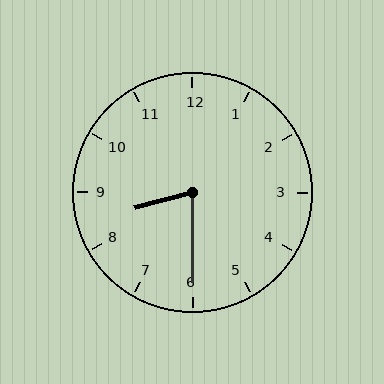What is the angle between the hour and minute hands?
Approximately 75 degrees.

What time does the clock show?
8:30.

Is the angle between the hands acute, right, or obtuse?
It is acute.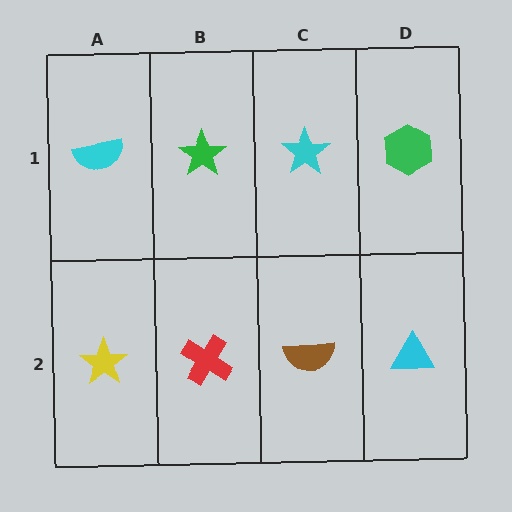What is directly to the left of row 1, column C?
A green star.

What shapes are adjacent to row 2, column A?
A cyan semicircle (row 1, column A), a red cross (row 2, column B).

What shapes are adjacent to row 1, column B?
A red cross (row 2, column B), a cyan semicircle (row 1, column A), a cyan star (row 1, column C).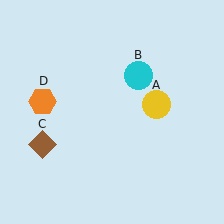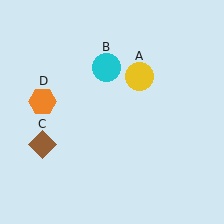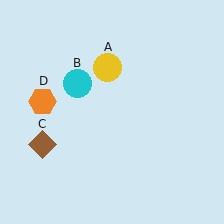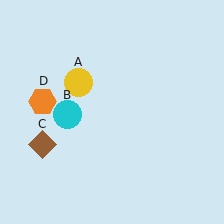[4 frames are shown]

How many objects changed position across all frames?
2 objects changed position: yellow circle (object A), cyan circle (object B).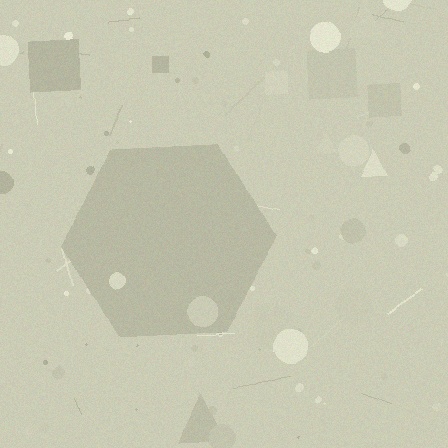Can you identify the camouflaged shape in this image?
The camouflaged shape is a hexagon.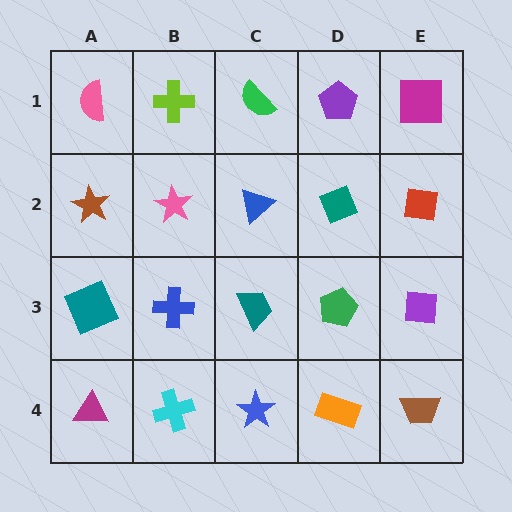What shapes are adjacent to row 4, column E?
A purple square (row 3, column E), an orange rectangle (row 4, column D).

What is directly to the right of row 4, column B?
A blue star.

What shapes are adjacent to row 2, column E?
A magenta square (row 1, column E), a purple square (row 3, column E), a teal diamond (row 2, column D).